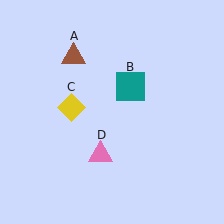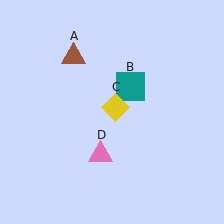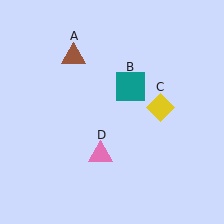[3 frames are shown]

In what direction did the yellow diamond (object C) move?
The yellow diamond (object C) moved right.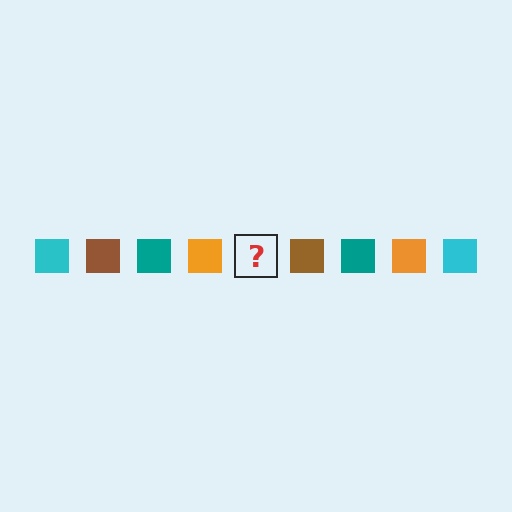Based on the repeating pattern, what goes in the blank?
The blank should be a cyan square.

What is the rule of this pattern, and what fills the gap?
The rule is that the pattern cycles through cyan, brown, teal, orange squares. The gap should be filled with a cyan square.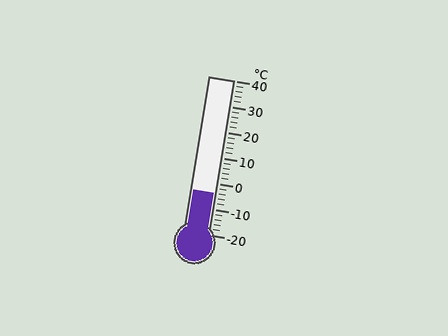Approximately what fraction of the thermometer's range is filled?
The thermometer is filled to approximately 25% of its range.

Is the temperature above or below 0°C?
The temperature is below 0°C.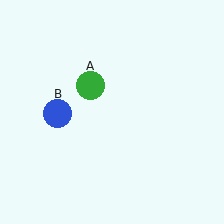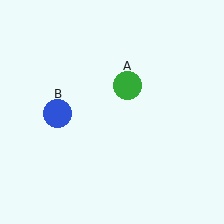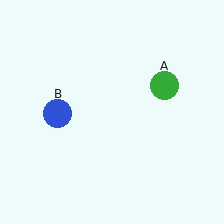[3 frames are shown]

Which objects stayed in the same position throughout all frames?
Blue circle (object B) remained stationary.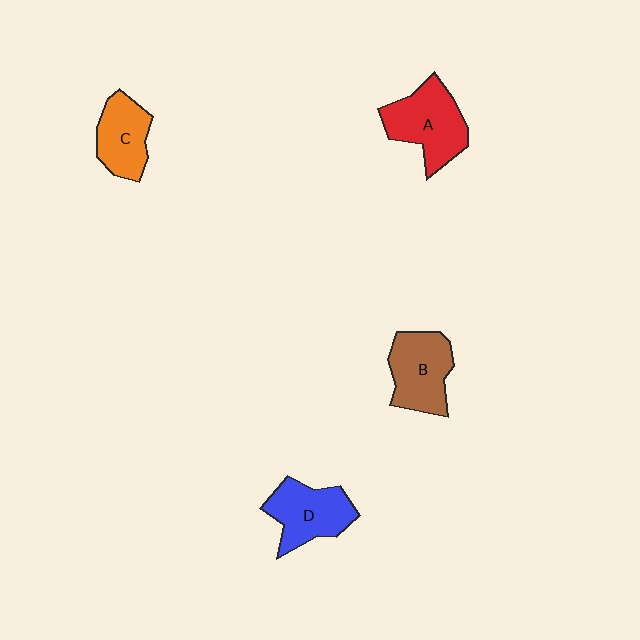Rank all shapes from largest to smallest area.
From largest to smallest: A (red), B (brown), D (blue), C (orange).